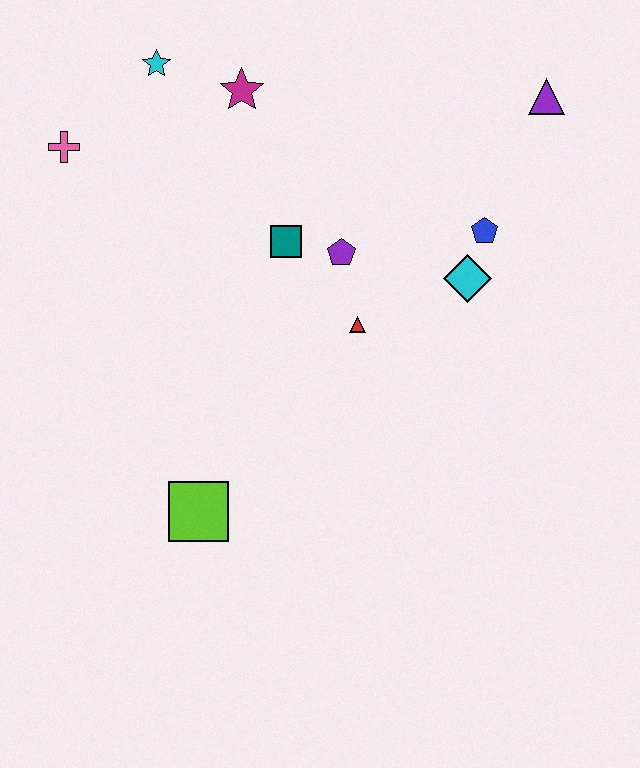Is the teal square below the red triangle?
No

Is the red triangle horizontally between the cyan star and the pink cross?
No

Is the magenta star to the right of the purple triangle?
No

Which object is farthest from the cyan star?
The lime square is farthest from the cyan star.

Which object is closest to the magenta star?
The cyan star is closest to the magenta star.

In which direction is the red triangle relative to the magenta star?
The red triangle is below the magenta star.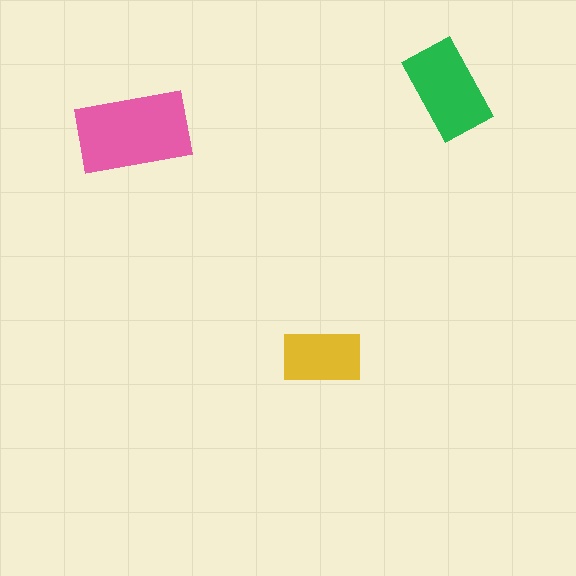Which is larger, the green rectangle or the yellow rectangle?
The green one.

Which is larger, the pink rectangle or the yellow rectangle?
The pink one.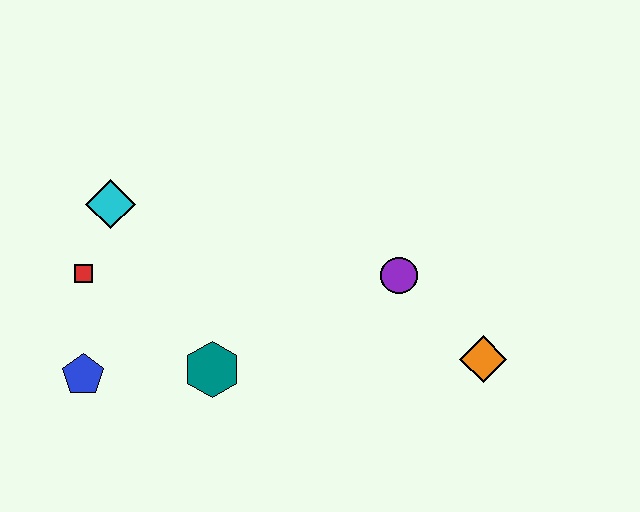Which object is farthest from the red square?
The orange diamond is farthest from the red square.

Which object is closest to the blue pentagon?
The red square is closest to the blue pentagon.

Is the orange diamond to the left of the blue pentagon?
No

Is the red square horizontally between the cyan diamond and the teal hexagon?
No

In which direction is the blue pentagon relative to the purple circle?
The blue pentagon is to the left of the purple circle.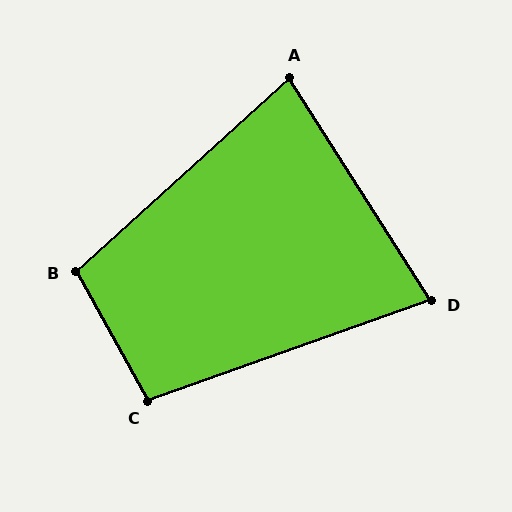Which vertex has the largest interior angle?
B, at approximately 103 degrees.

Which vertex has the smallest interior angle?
D, at approximately 77 degrees.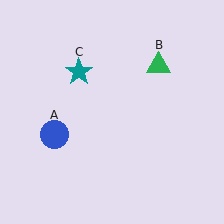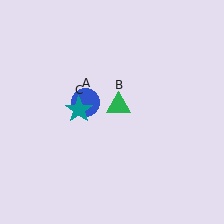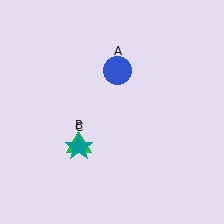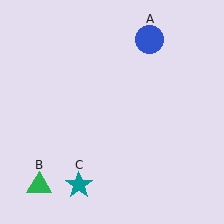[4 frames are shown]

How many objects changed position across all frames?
3 objects changed position: blue circle (object A), green triangle (object B), teal star (object C).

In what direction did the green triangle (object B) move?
The green triangle (object B) moved down and to the left.